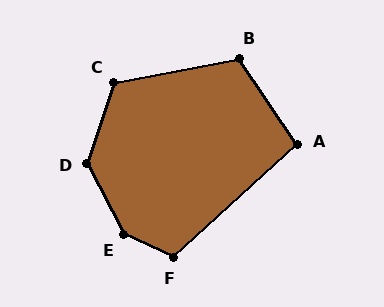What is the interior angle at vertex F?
Approximately 112 degrees (obtuse).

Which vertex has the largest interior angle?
E, at approximately 143 degrees.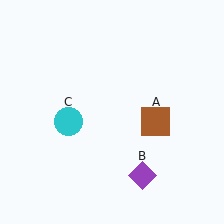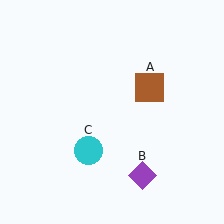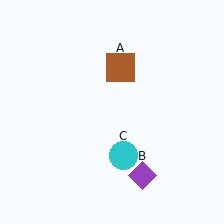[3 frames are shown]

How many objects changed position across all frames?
2 objects changed position: brown square (object A), cyan circle (object C).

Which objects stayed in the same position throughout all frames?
Purple diamond (object B) remained stationary.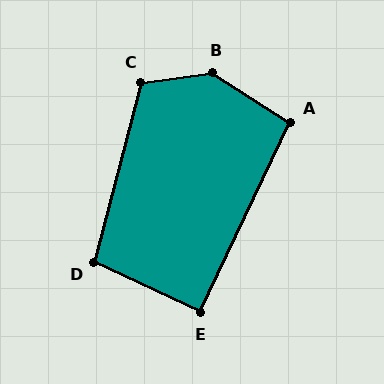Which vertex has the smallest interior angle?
E, at approximately 90 degrees.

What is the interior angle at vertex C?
Approximately 112 degrees (obtuse).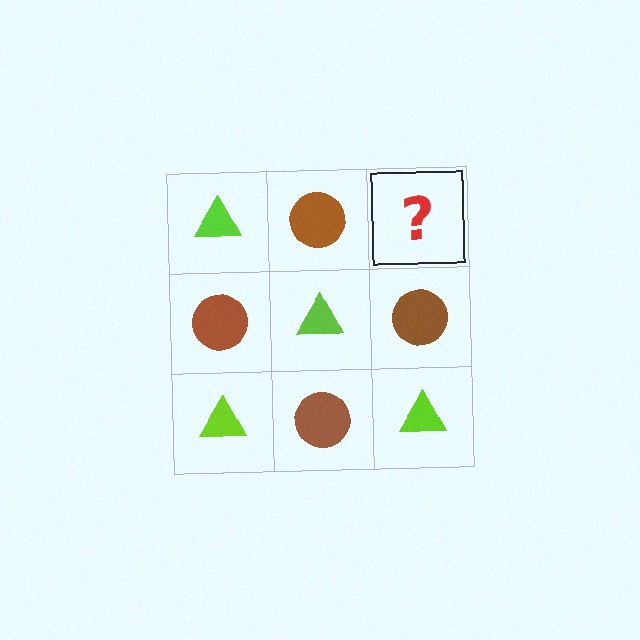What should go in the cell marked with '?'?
The missing cell should contain a lime triangle.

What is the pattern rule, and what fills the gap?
The rule is that it alternates lime triangle and brown circle in a checkerboard pattern. The gap should be filled with a lime triangle.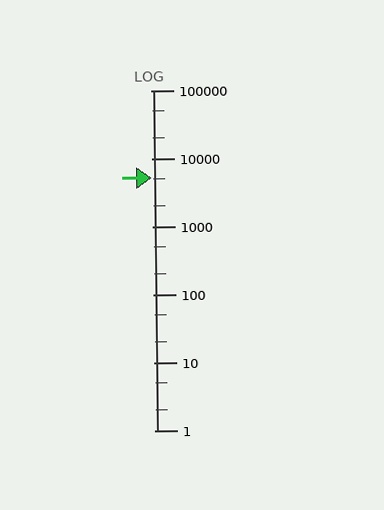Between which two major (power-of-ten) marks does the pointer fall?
The pointer is between 1000 and 10000.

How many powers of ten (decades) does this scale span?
The scale spans 5 decades, from 1 to 100000.